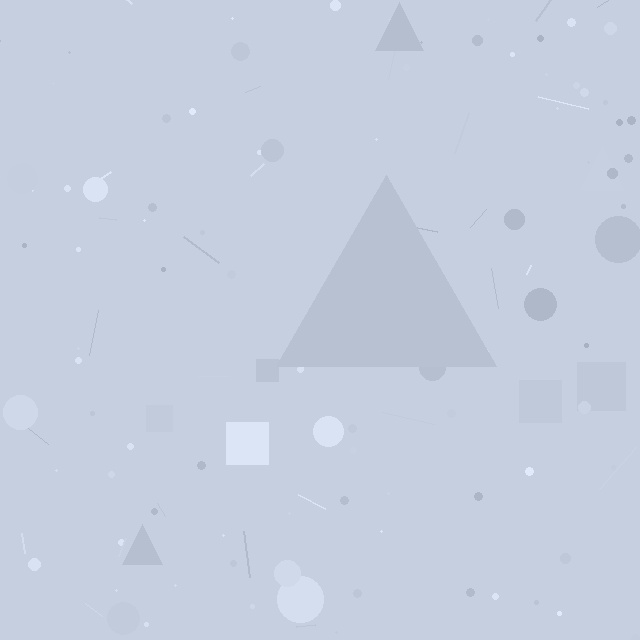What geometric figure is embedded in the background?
A triangle is embedded in the background.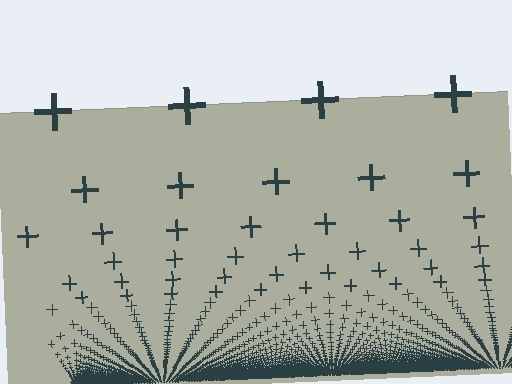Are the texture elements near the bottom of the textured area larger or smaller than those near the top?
Smaller. The gradient is inverted — elements near the bottom are smaller and denser.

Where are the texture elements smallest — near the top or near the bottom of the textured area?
Near the bottom.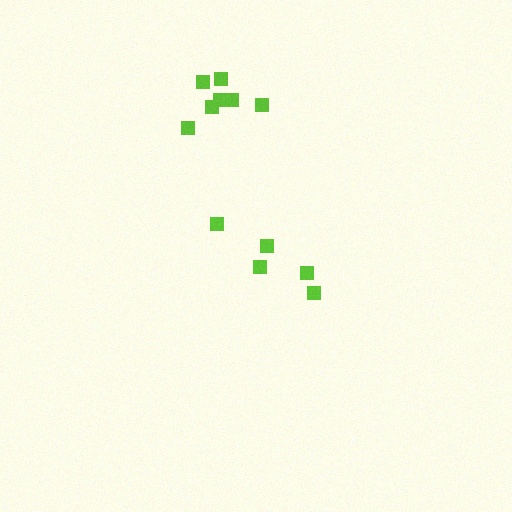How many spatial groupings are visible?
There are 2 spatial groupings.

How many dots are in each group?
Group 1: 5 dots, Group 2: 7 dots (12 total).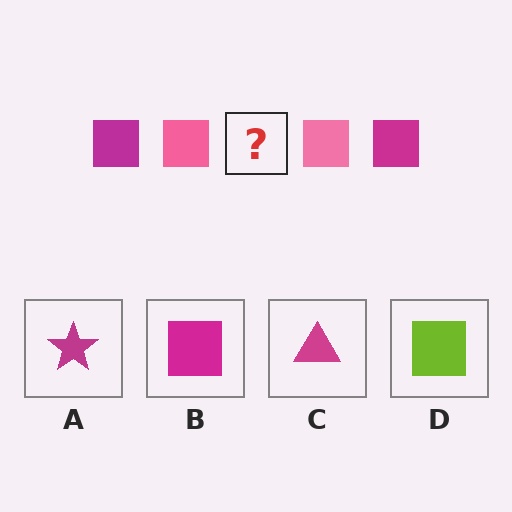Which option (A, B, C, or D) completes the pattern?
B.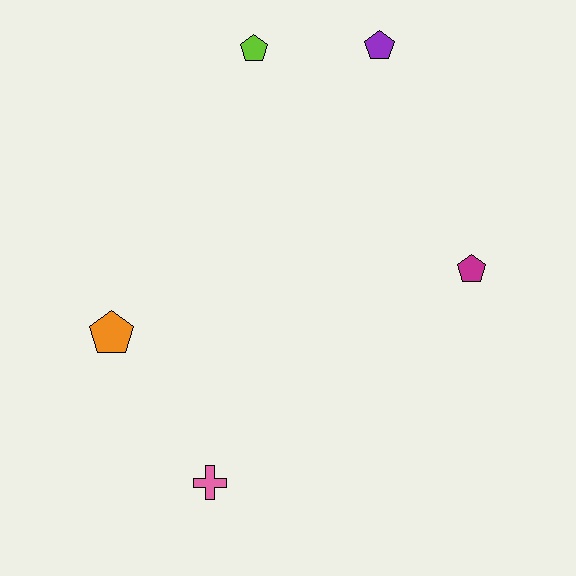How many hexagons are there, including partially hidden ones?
There are no hexagons.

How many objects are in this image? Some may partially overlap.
There are 5 objects.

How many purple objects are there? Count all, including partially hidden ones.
There is 1 purple object.